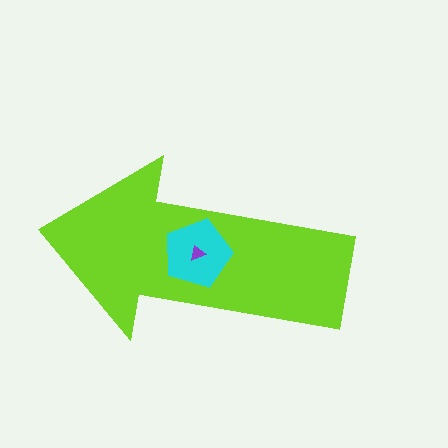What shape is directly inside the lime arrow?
The cyan pentagon.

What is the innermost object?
The purple triangle.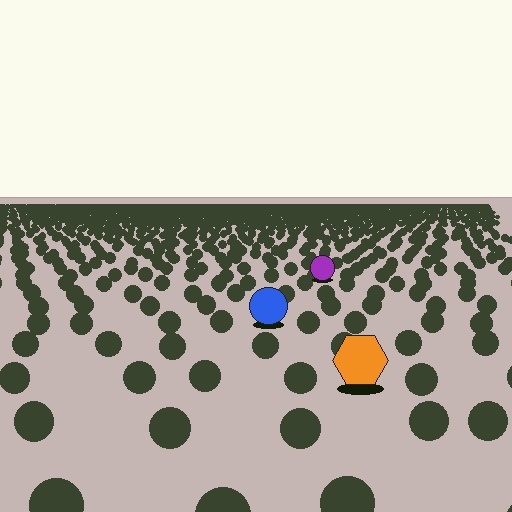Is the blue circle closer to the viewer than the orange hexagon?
No. The orange hexagon is closer — you can tell from the texture gradient: the ground texture is coarser near it.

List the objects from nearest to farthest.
From nearest to farthest: the orange hexagon, the blue circle, the purple circle.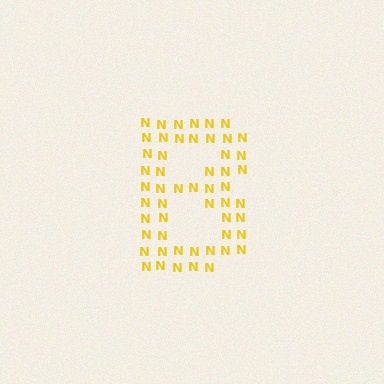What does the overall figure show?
The overall figure shows the letter B.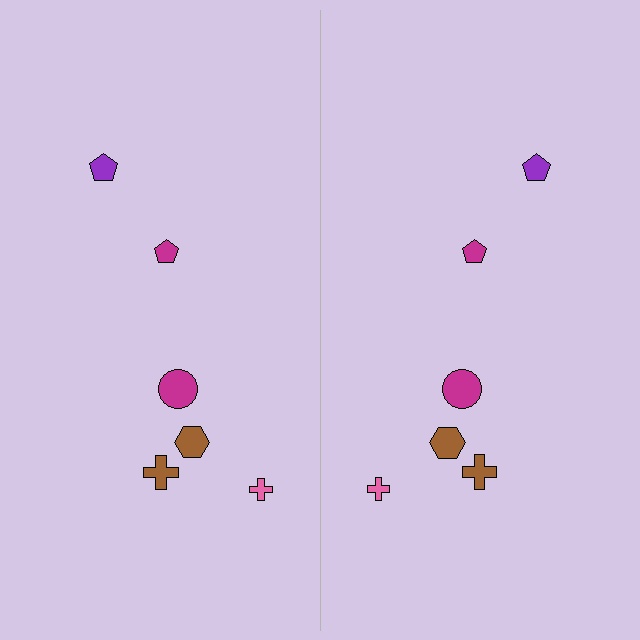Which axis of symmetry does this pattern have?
The pattern has a vertical axis of symmetry running through the center of the image.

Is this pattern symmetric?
Yes, this pattern has bilateral (reflection) symmetry.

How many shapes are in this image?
There are 12 shapes in this image.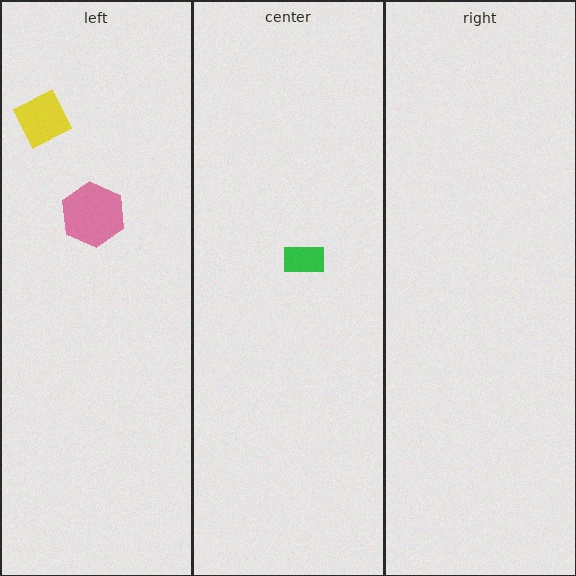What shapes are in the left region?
The pink hexagon, the yellow diamond.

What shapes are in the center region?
The green rectangle.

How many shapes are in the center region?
1.